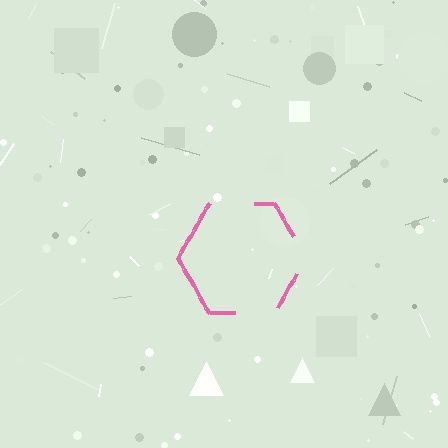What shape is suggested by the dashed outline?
The dashed outline suggests a hexagon.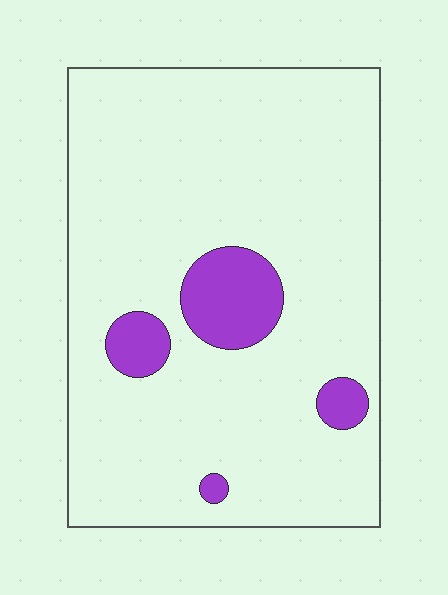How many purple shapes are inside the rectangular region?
4.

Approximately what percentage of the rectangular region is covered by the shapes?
Approximately 10%.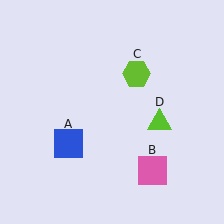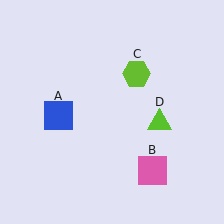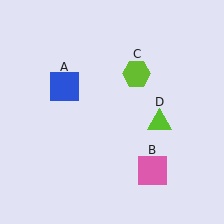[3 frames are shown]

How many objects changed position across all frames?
1 object changed position: blue square (object A).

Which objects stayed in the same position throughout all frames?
Pink square (object B) and lime hexagon (object C) and lime triangle (object D) remained stationary.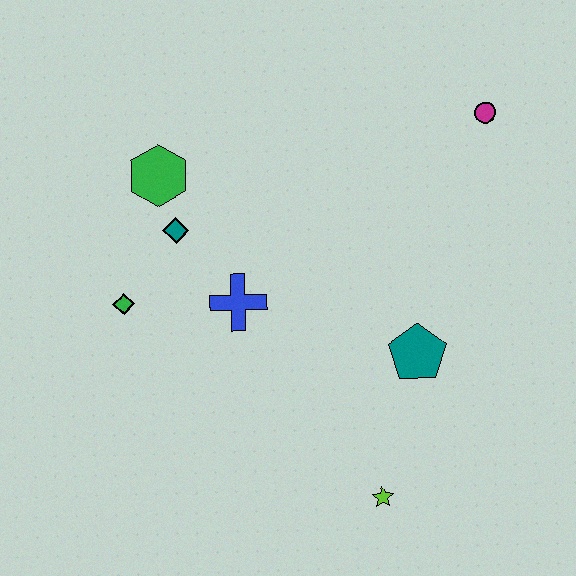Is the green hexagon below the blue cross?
No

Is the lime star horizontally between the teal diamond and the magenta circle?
Yes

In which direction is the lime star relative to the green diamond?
The lime star is to the right of the green diamond.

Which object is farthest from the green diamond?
The magenta circle is farthest from the green diamond.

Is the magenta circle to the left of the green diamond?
No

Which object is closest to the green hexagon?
The teal diamond is closest to the green hexagon.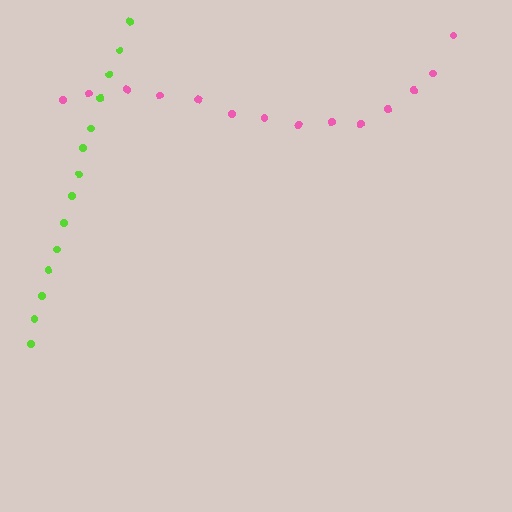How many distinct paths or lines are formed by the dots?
There are 2 distinct paths.